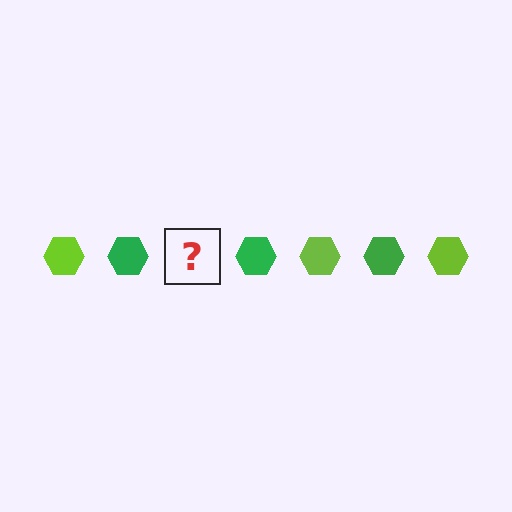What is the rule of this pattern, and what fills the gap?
The rule is that the pattern cycles through lime, green hexagons. The gap should be filled with a lime hexagon.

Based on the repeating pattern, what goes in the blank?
The blank should be a lime hexagon.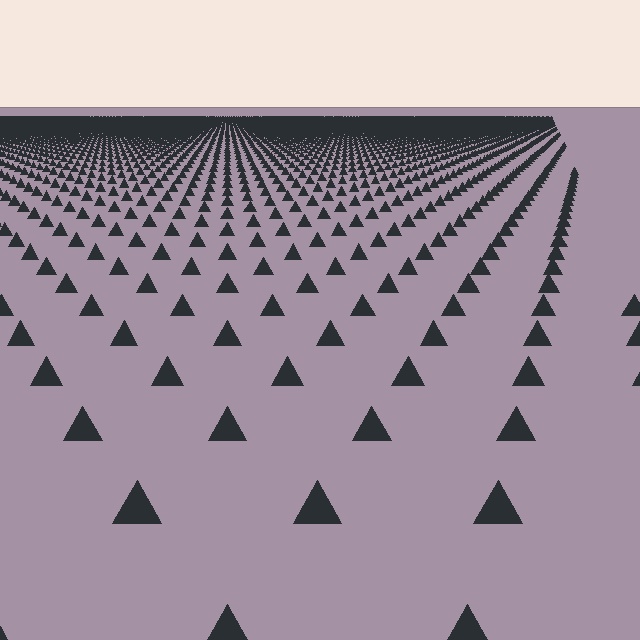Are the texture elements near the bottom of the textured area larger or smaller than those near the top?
Larger. Near the bottom, elements are closer to the viewer and appear at a bigger on-screen size.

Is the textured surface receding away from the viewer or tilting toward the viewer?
The surface is receding away from the viewer. Texture elements get smaller and denser toward the top.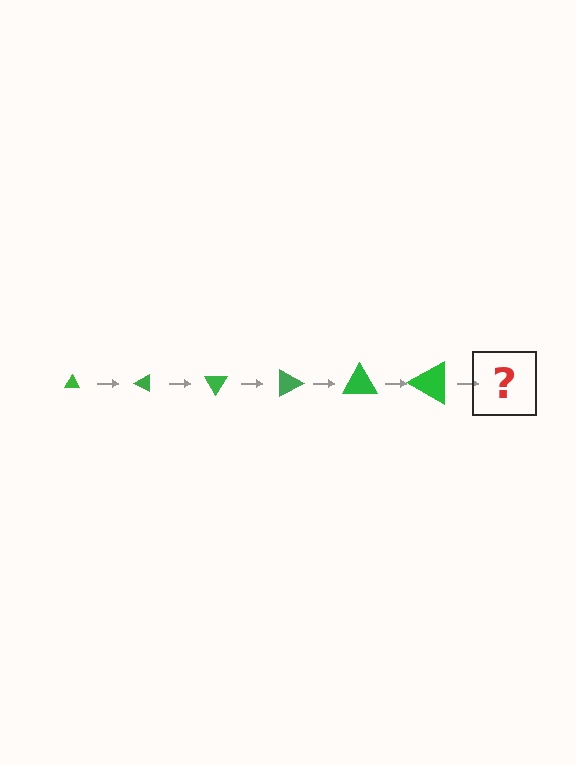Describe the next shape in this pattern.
It should be a triangle, larger than the previous one and rotated 180 degrees from the start.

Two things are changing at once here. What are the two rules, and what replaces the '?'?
The two rules are that the triangle grows larger each step and it rotates 30 degrees each step. The '?' should be a triangle, larger than the previous one and rotated 180 degrees from the start.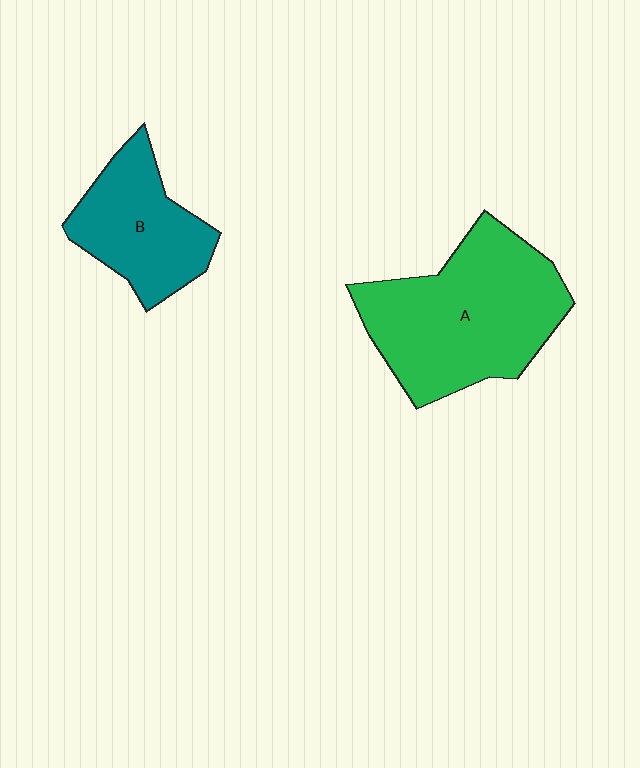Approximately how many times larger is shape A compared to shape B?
Approximately 1.7 times.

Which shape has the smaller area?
Shape B (teal).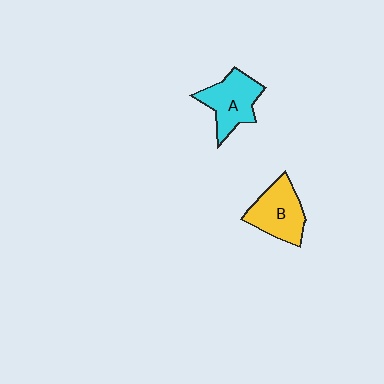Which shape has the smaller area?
Shape B (yellow).